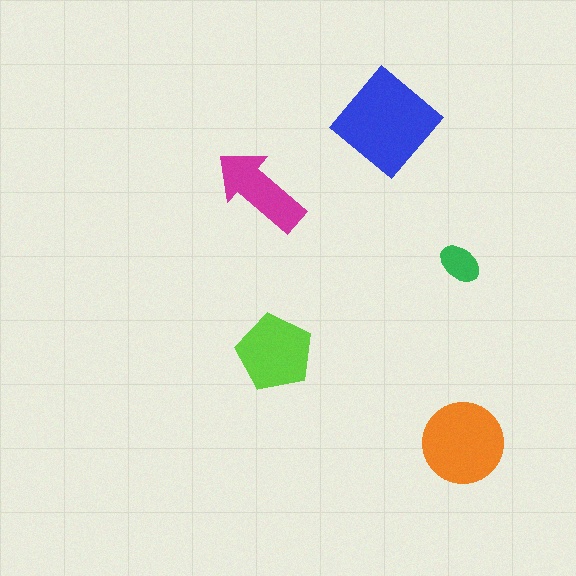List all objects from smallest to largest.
The green ellipse, the magenta arrow, the lime pentagon, the orange circle, the blue diamond.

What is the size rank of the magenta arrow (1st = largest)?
4th.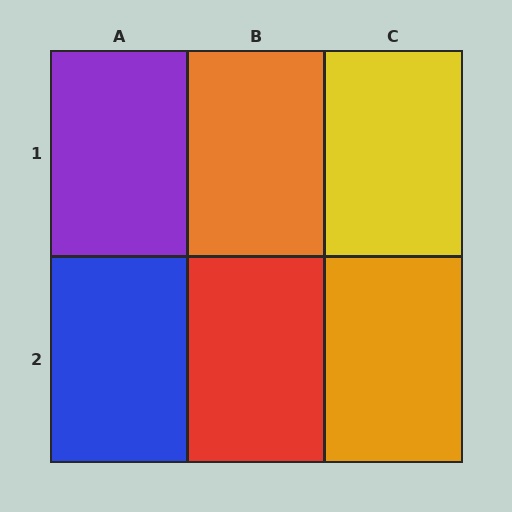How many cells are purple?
1 cell is purple.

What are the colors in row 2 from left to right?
Blue, red, orange.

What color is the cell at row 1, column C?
Yellow.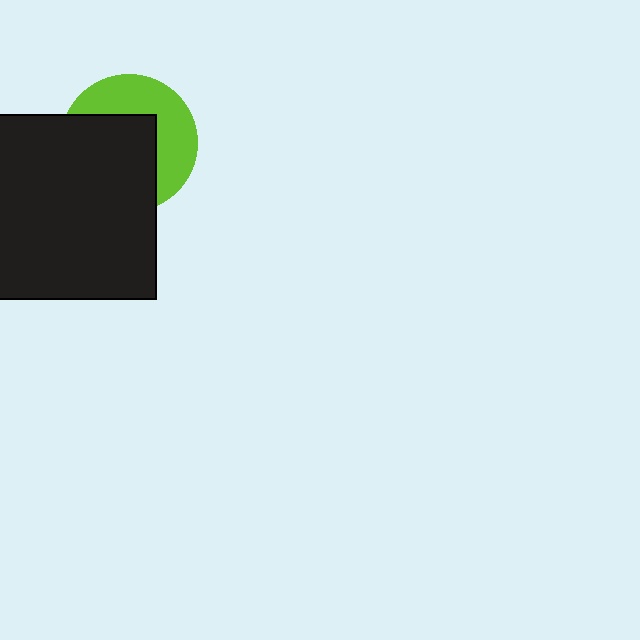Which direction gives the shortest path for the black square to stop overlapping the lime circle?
Moving toward the lower-left gives the shortest separation.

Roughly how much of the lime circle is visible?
A small part of it is visible (roughly 43%).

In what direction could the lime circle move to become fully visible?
The lime circle could move toward the upper-right. That would shift it out from behind the black square entirely.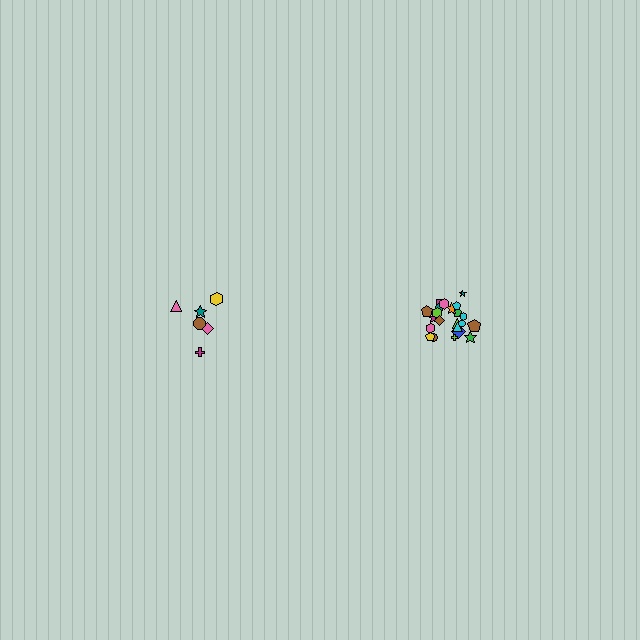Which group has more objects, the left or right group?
The right group.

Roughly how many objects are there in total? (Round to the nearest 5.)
Roughly 30 objects in total.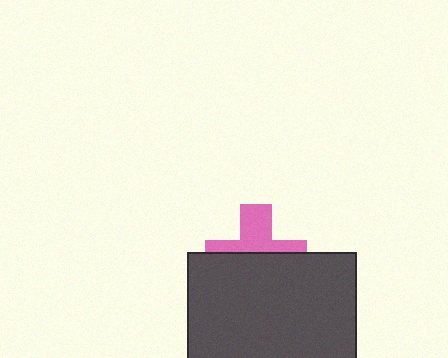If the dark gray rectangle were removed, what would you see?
You would see the complete pink cross.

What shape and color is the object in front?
The object in front is a dark gray rectangle.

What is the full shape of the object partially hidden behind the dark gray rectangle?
The partially hidden object is a pink cross.